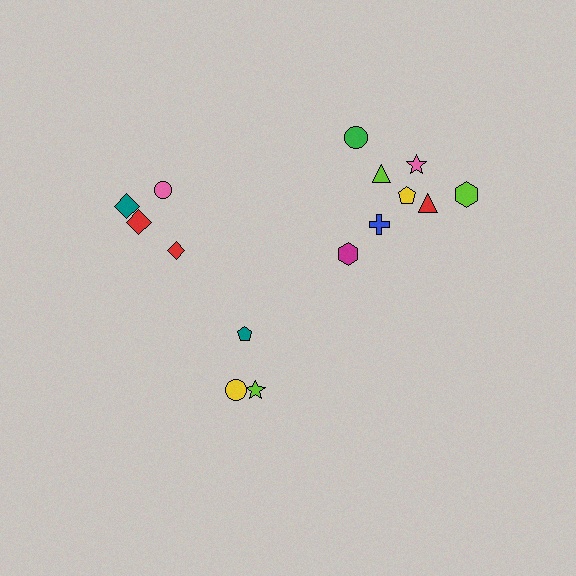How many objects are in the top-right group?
There are 8 objects.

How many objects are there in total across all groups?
There are 15 objects.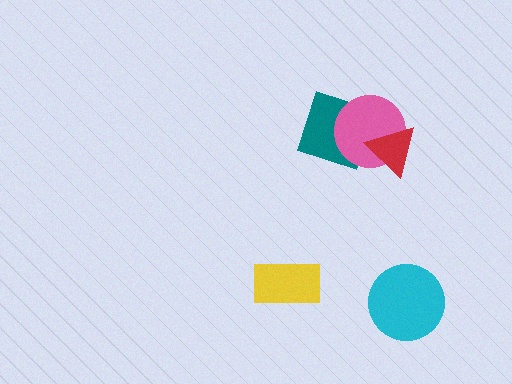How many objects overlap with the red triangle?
1 object overlaps with the red triangle.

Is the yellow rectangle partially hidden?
No, no other shape covers it.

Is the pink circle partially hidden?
Yes, it is partially covered by another shape.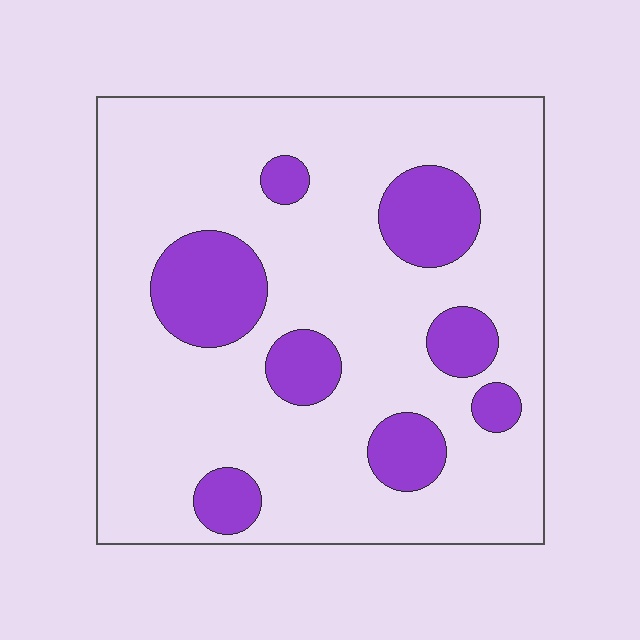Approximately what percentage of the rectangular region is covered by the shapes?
Approximately 20%.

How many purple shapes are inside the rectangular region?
8.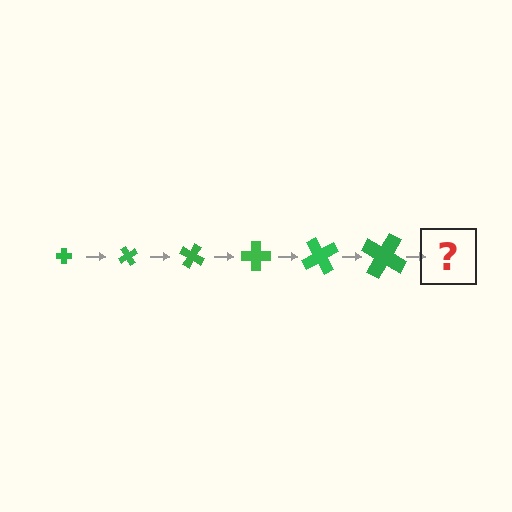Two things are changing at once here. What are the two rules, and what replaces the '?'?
The two rules are that the cross grows larger each step and it rotates 60 degrees each step. The '?' should be a cross, larger than the previous one and rotated 360 degrees from the start.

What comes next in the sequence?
The next element should be a cross, larger than the previous one and rotated 360 degrees from the start.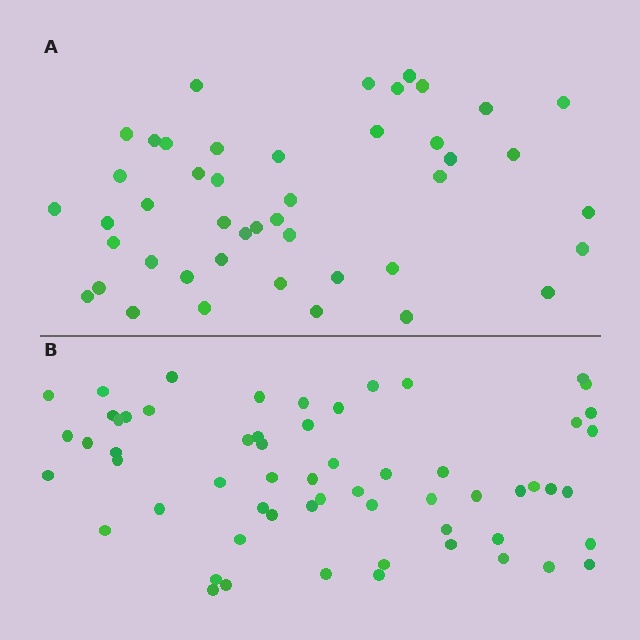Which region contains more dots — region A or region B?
Region B (the bottom region) has more dots.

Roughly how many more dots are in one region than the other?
Region B has approximately 15 more dots than region A.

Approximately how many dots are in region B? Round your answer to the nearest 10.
About 60 dots.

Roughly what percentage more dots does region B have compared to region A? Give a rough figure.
About 35% more.